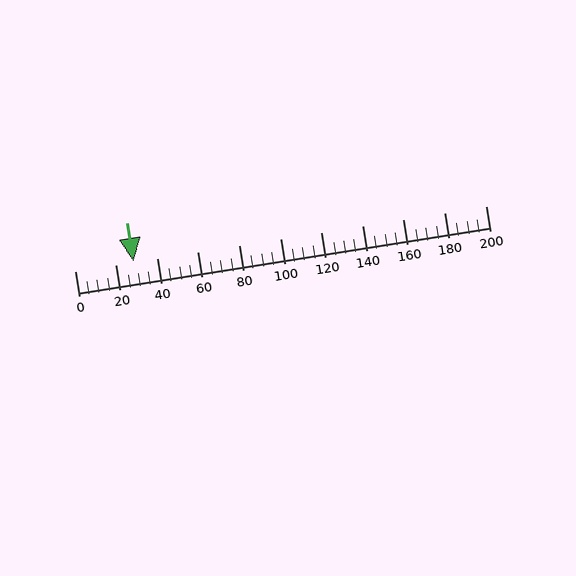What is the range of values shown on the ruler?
The ruler shows values from 0 to 200.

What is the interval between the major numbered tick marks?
The major tick marks are spaced 20 units apart.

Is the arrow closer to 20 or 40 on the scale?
The arrow is closer to 20.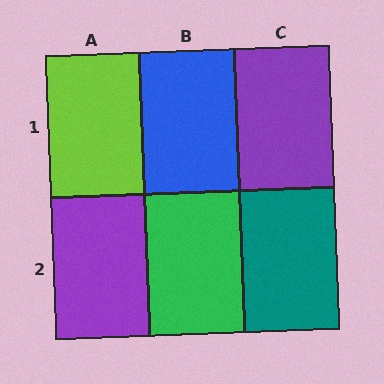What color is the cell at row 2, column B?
Green.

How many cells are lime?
1 cell is lime.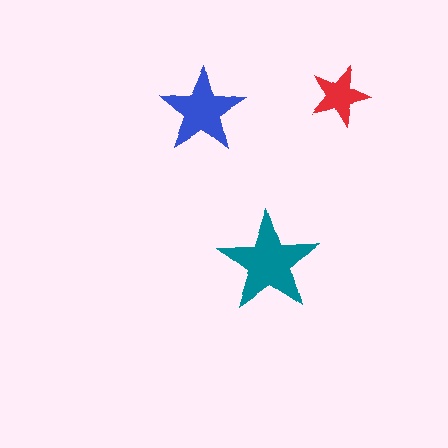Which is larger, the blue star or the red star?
The blue one.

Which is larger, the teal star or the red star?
The teal one.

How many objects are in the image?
There are 3 objects in the image.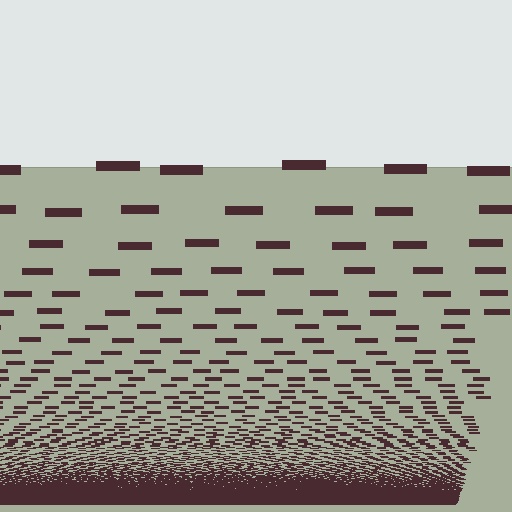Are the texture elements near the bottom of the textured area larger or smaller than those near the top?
Smaller. The gradient is inverted — elements near the bottom are smaller and denser.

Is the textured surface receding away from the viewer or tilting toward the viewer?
The surface appears to tilt toward the viewer. Texture elements get larger and sparser toward the top.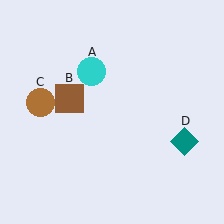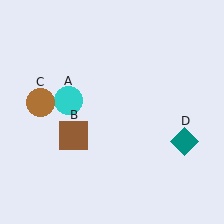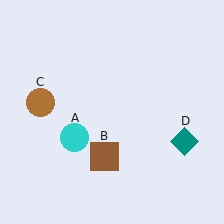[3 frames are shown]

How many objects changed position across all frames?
2 objects changed position: cyan circle (object A), brown square (object B).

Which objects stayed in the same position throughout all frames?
Brown circle (object C) and teal diamond (object D) remained stationary.